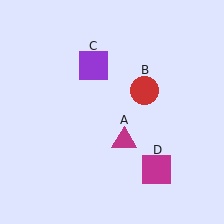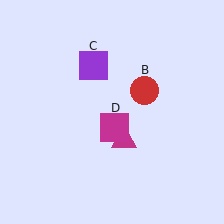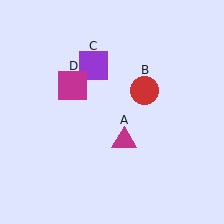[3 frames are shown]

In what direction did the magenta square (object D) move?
The magenta square (object D) moved up and to the left.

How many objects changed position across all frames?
1 object changed position: magenta square (object D).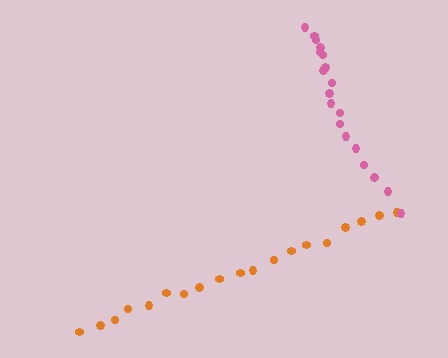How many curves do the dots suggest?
There are 2 distinct paths.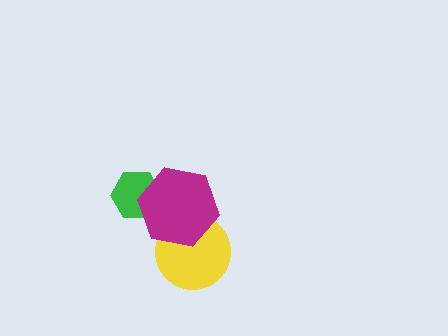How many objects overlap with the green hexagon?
1 object overlaps with the green hexagon.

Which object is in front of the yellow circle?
The magenta hexagon is in front of the yellow circle.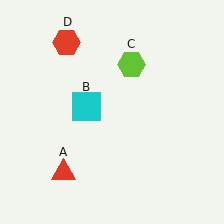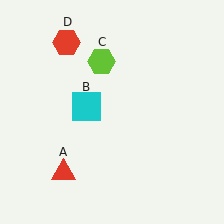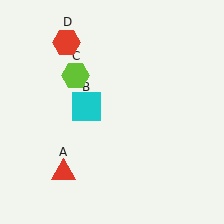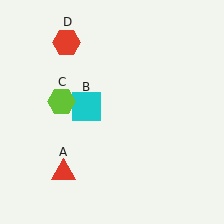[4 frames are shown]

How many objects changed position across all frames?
1 object changed position: lime hexagon (object C).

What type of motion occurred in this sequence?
The lime hexagon (object C) rotated counterclockwise around the center of the scene.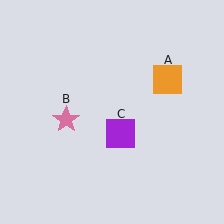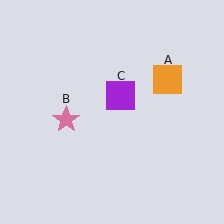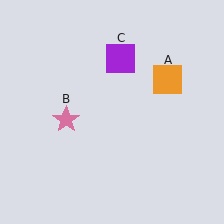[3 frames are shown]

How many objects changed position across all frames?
1 object changed position: purple square (object C).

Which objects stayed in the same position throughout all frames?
Orange square (object A) and pink star (object B) remained stationary.